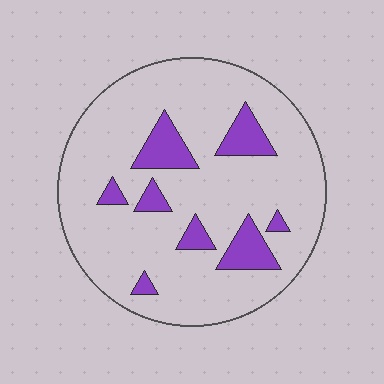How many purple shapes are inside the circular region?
8.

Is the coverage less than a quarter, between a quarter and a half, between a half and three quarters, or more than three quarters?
Less than a quarter.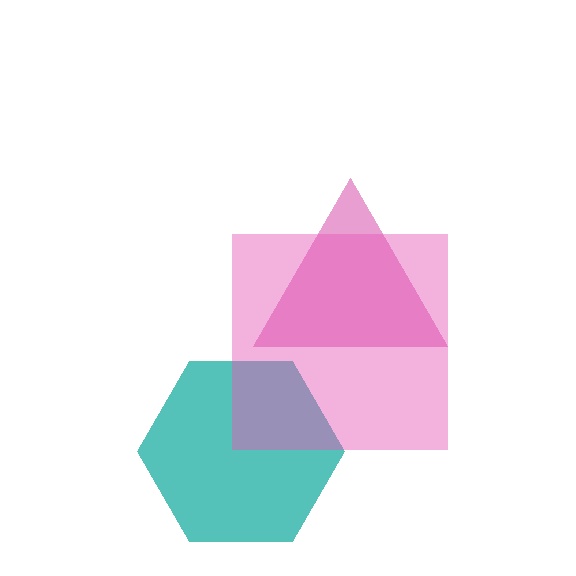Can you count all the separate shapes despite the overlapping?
Yes, there are 3 separate shapes.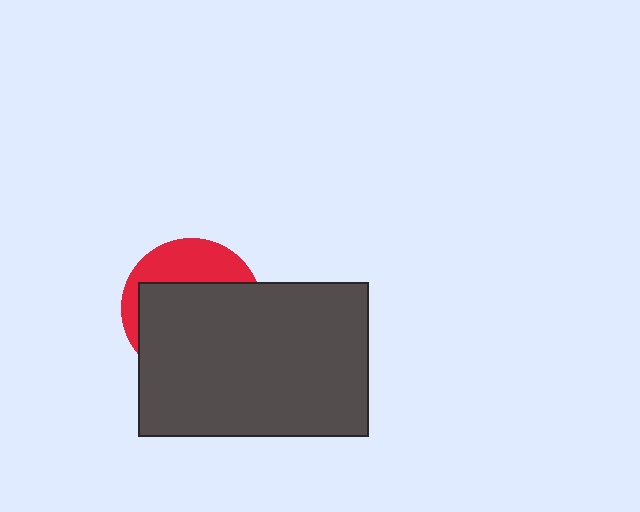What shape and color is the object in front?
The object in front is a dark gray rectangle.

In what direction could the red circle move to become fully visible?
The red circle could move up. That would shift it out from behind the dark gray rectangle entirely.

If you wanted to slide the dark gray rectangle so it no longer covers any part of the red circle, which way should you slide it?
Slide it down — that is the most direct way to separate the two shapes.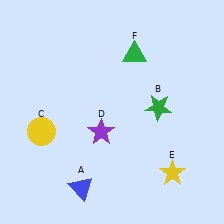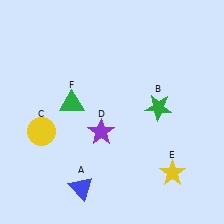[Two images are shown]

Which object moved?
The green triangle (F) moved left.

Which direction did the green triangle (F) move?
The green triangle (F) moved left.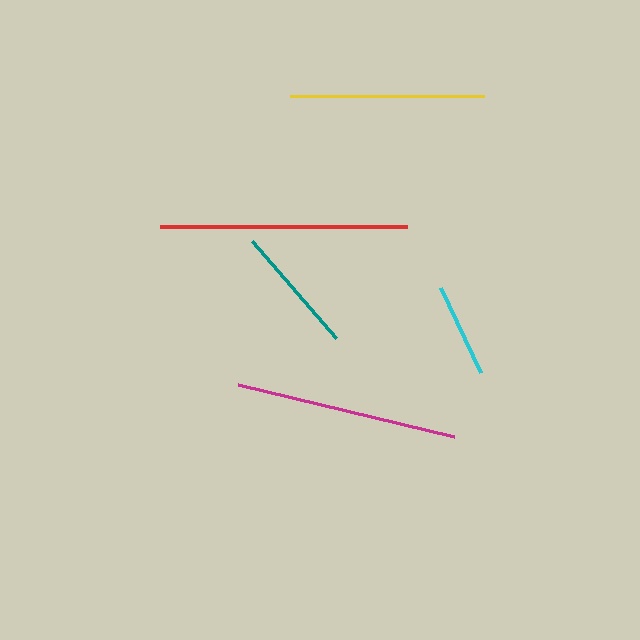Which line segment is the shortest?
The cyan line is the shortest at approximately 94 pixels.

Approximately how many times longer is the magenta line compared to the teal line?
The magenta line is approximately 1.7 times the length of the teal line.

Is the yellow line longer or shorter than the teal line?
The yellow line is longer than the teal line.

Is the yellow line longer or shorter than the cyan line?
The yellow line is longer than the cyan line.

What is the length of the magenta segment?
The magenta segment is approximately 222 pixels long.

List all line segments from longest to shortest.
From longest to shortest: red, magenta, yellow, teal, cyan.